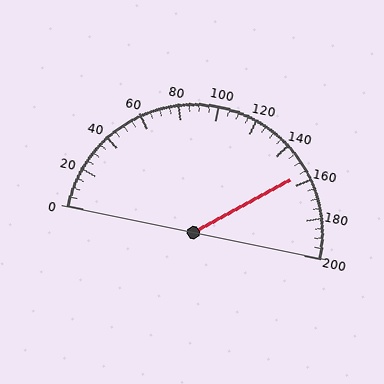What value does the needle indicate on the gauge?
The needle indicates approximately 155.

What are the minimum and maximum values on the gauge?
The gauge ranges from 0 to 200.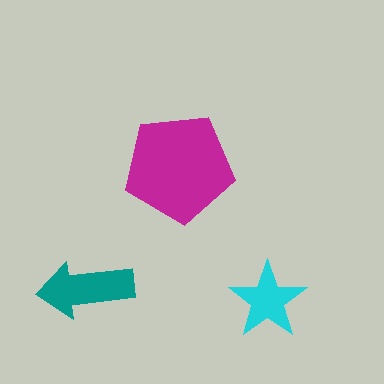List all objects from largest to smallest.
The magenta pentagon, the teal arrow, the cyan star.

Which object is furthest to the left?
The teal arrow is leftmost.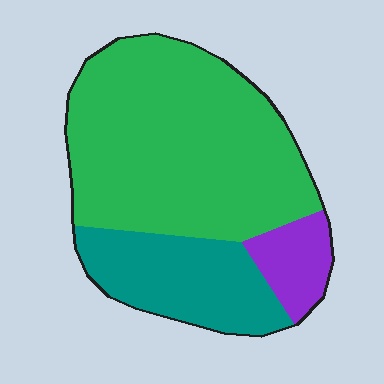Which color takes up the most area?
Green, at roughly 65%.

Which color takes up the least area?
Purple, at roughly 10%.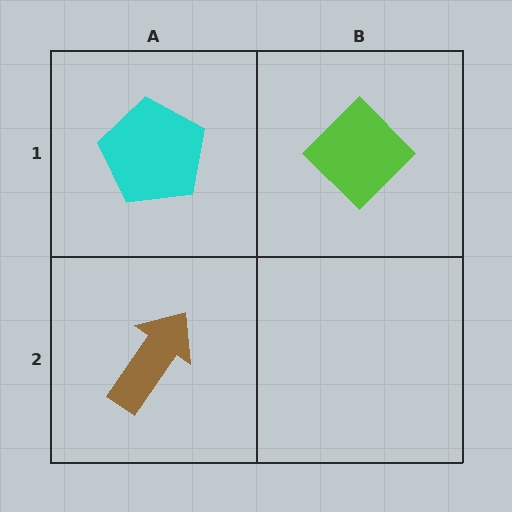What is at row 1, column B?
A lime diamond.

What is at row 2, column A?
A brown arrow.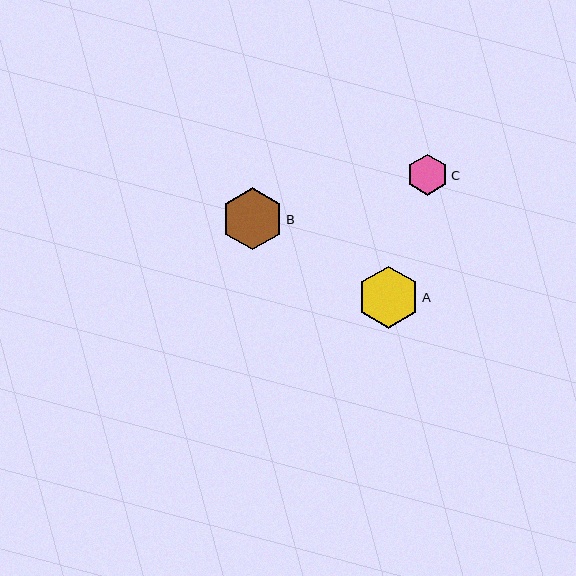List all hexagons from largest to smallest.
From largest to smallest: B, A, C.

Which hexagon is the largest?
Hexagon B is the largest with a size of approximately 62 pixels.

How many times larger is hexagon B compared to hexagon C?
Hexagon B is approximately 1.5 times the size of hexagon C.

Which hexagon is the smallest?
Hexagon C is the smallest with a size of approximately 41 pixels.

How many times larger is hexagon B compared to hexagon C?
Hexagon B is approximately 1.5 times the size of hexagon C.